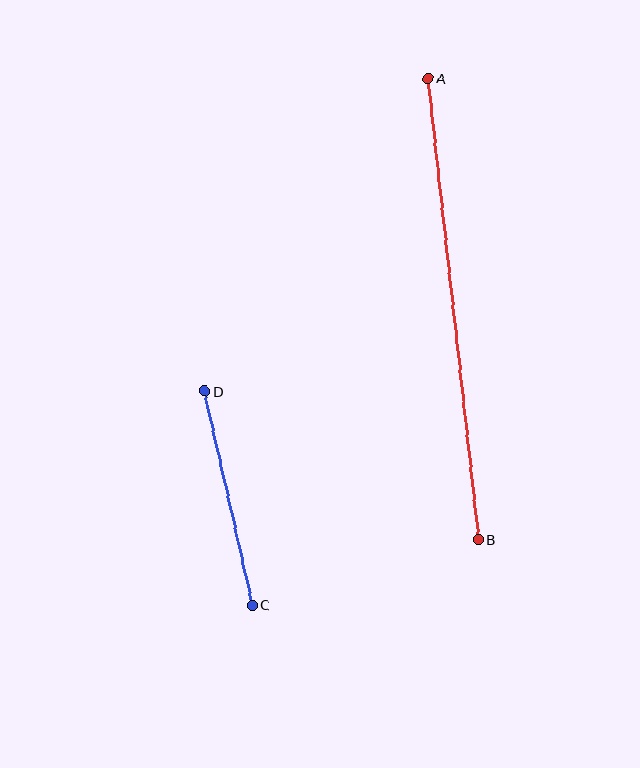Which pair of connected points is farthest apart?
Points A and B are farthest apart.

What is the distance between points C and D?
The distance is approximately 219 pixels.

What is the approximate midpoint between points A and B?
The midpoint is at approximately (454, 309) pixels.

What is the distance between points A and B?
The distance is approximately 464 pixels.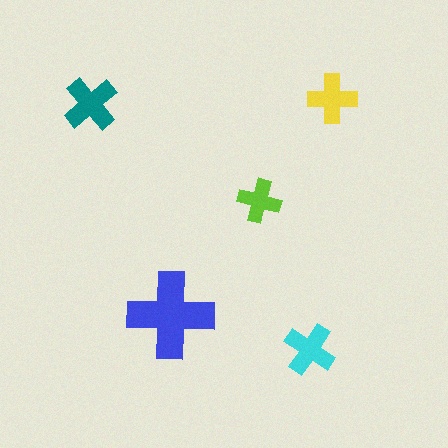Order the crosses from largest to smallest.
the blue one, the teal one, the cyan one, the yellow one, the lime one.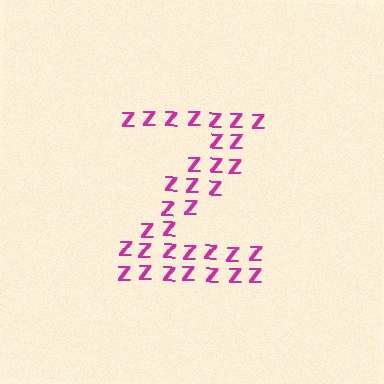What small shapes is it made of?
It is made of small letter Z's.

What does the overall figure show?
The overall figure shows the letter Z.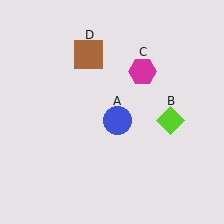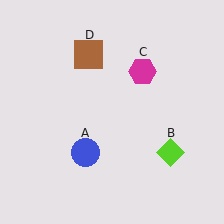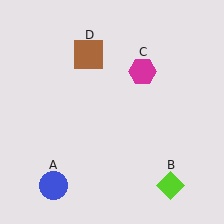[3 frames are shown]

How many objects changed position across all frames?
2 objects changed position: blue circle (object A), lime diamond (object B).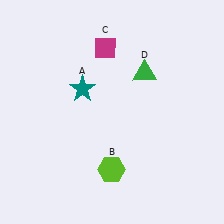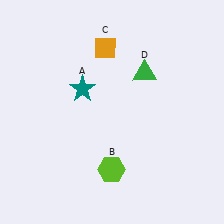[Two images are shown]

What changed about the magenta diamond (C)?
In Image 1, C is magenta. In Image 2, it changed to orange.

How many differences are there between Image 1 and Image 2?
There is 1 difference between the two images.